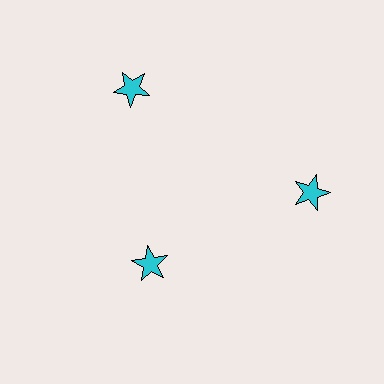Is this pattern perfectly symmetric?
No. The 3 cyan stars are arranged in a ring, but one element near the 7 o'clock position is pulled inward toward the center, breaking the 3-fold rotational symmetry.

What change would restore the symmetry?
The symmetry would be restored by moving it outward, back onto the ring so that all 3 stars sit at equal angles and equal distance from the center.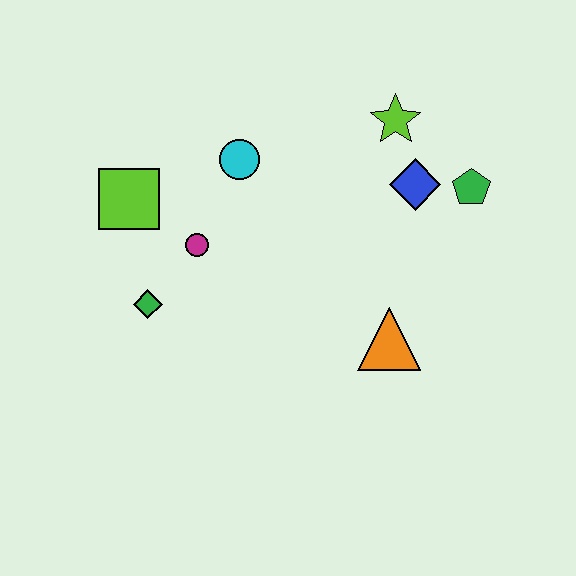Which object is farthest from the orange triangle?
The lime square is farthest from the orange triangle.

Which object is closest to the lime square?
The magenta circle is closest to the lime square.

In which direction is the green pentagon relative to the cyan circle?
The green pentagon is to the right of the cyan circle.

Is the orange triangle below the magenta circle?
Yes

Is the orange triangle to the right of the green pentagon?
No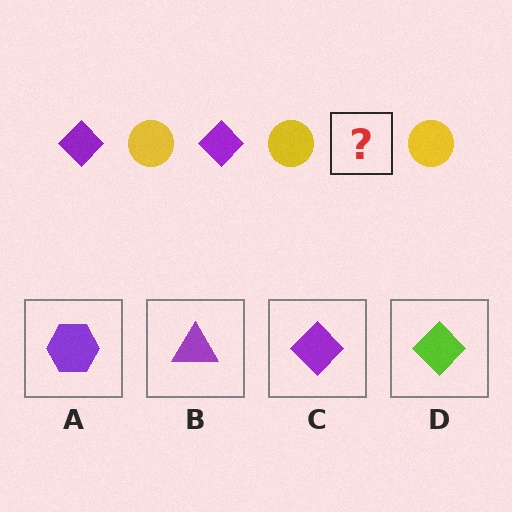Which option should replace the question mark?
Option C.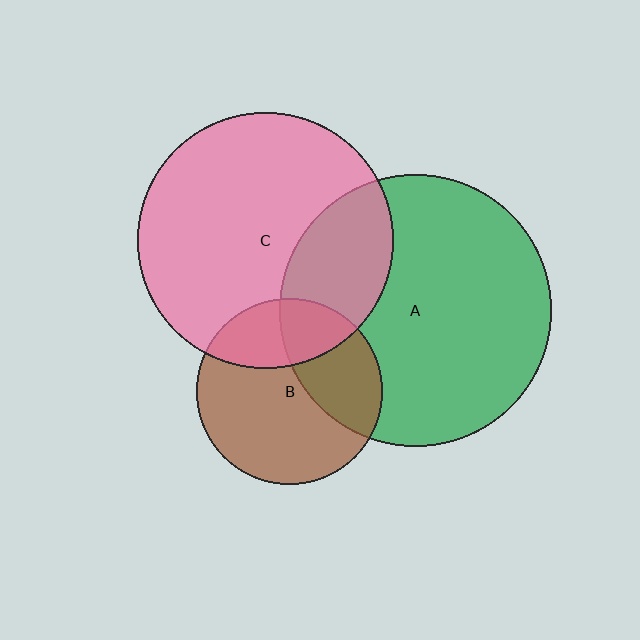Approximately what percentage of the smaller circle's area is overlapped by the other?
Approximately 35%.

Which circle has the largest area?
Circle A (green).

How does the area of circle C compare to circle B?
Approximately 1.9 times.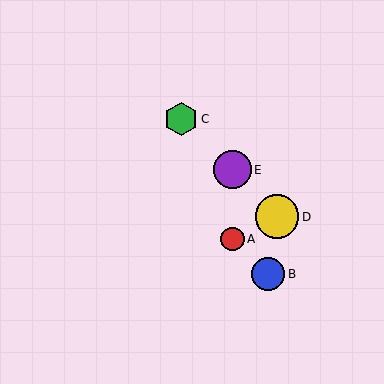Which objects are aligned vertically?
Objects A, E are aligned vertically.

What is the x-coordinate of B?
Object B is at x≈268.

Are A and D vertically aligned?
No, A is at x≈233 and D is at x≈277.